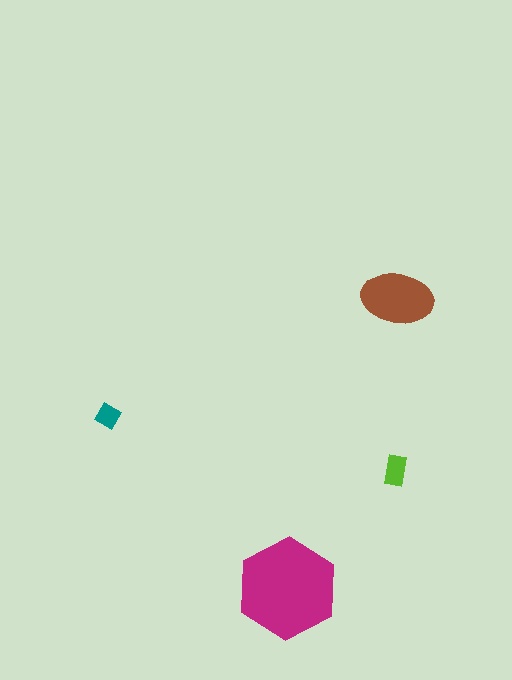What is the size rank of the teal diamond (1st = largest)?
4th.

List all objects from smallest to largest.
The teal diamond, the lime rectangle, the brown ellipse, the magenta hexagon.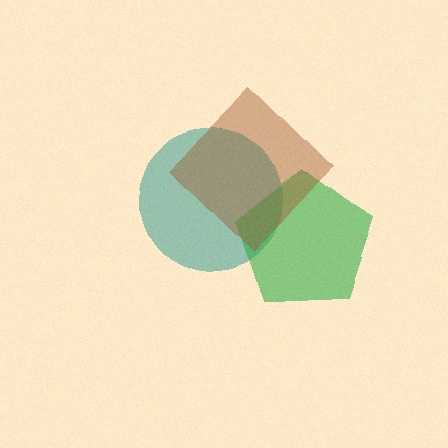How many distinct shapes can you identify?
There are 3 distinct shapes: a teal circle, a green pentagon, a brown diamond.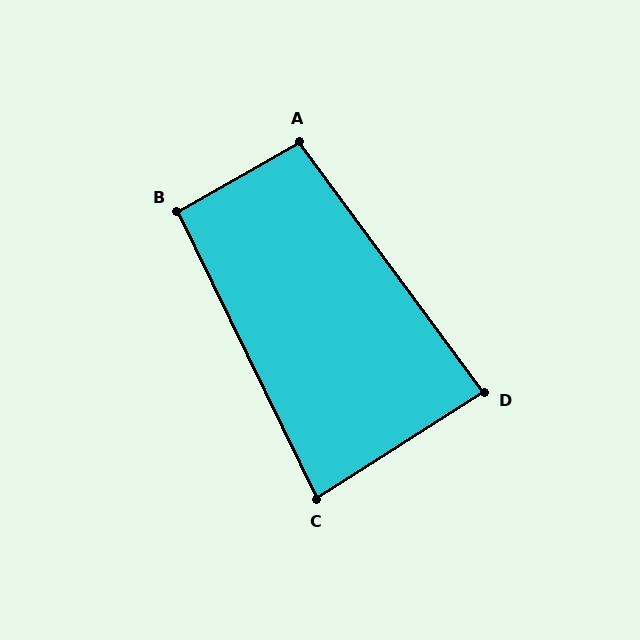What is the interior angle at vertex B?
Approximately 94 degrees (approximately right).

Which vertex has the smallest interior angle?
C, at approximately 83 degrees.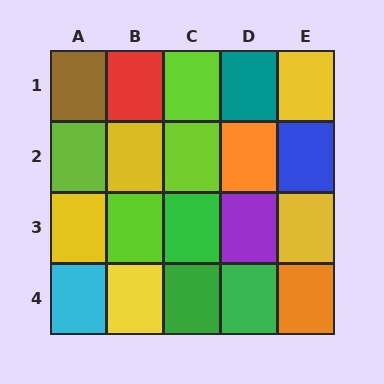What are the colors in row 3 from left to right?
Yellow, lime, green, purple, yellow.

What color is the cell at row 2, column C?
Lime.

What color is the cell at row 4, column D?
Green.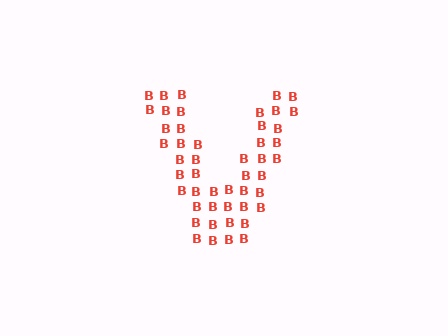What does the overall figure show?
The overall figure shows the letter V.